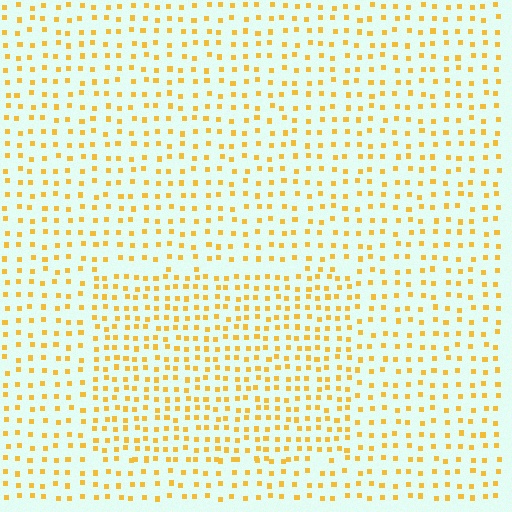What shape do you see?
I see a rectangle.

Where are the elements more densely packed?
The elements are more densely packed inside the rectangle boundary.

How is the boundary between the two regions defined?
The boundary is defined by a change in element density (approximately 1.6x ratio). All elements are the same color, size, and shape.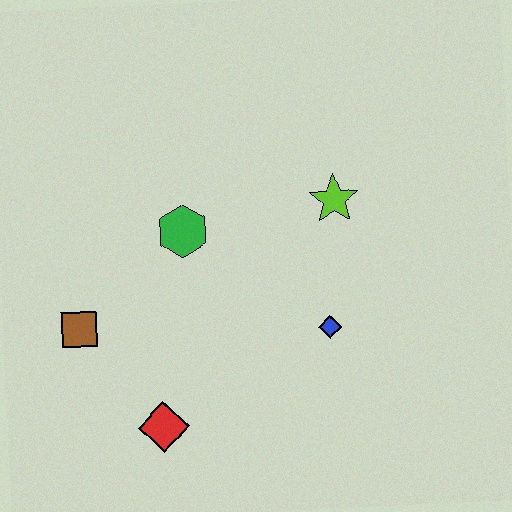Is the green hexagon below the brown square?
No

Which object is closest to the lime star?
The blue diamond is closest to the lime star.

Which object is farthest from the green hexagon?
The red diamond is farthest from the green hexagon.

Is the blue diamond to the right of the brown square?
Yes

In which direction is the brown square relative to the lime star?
The brown square is to the left of the lime star.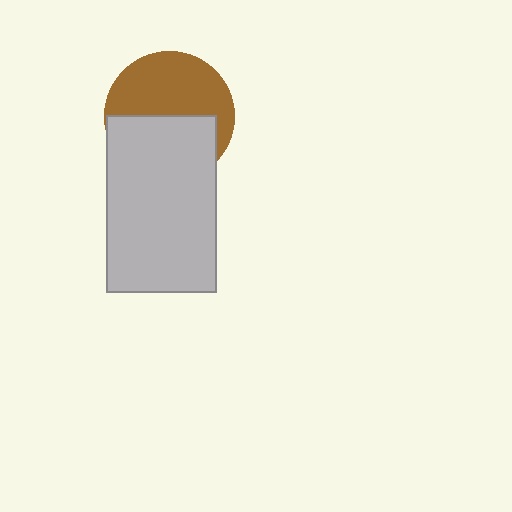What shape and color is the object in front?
The object in front is a light gray rectangle.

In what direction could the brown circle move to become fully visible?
The brown circle could move up. That would shift it out from behind the light gray rectangle entirely.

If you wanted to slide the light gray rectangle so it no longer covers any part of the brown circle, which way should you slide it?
Slide it down — that is the most direct way to separate the two shapes.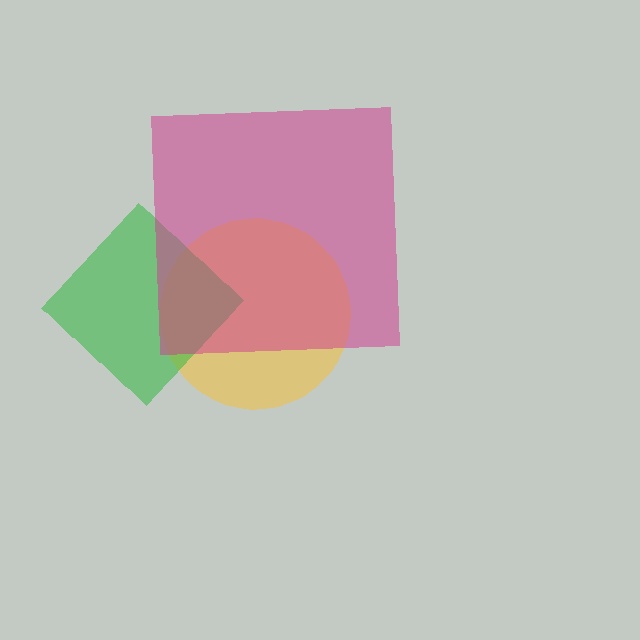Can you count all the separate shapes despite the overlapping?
Yes, there are 3 separate shapes.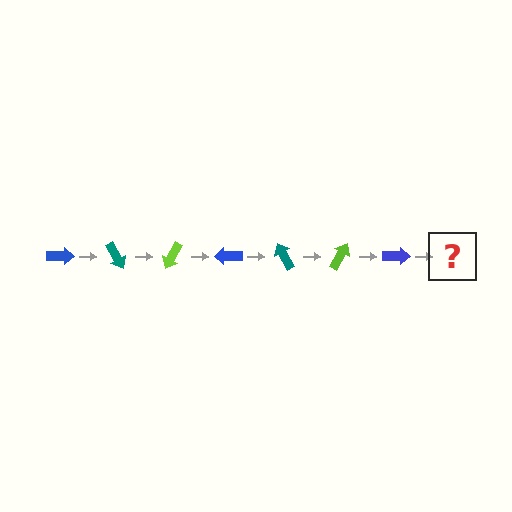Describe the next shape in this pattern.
It should be a teal arrow, rotated 420 degrees from the start.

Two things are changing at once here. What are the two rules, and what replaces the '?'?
The two rules are that it rotates 60 degrees each step and the color cycles through blue, teal, and lime. The '?' should be a teal arrow, rotated 420 degrees from the start.